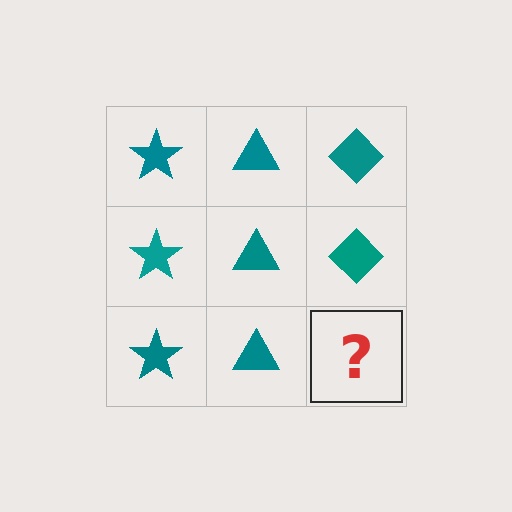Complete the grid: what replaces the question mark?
The question mark should be replaced with a teal diamond.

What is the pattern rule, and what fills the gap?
The rule is that each column has a consistent shape. The gap should be filled with a teal diamond.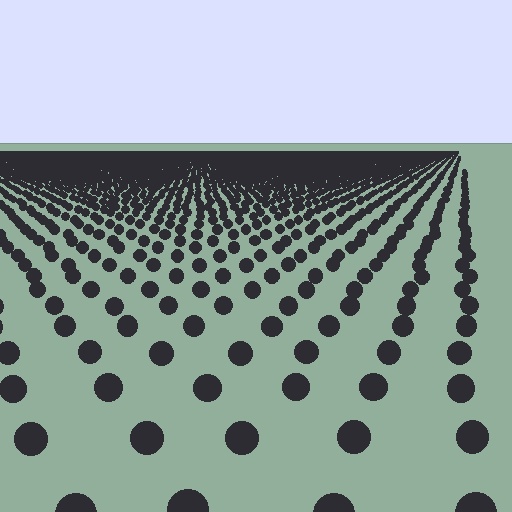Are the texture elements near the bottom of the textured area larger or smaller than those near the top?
Larger. Near the bottom, elements are closer to the viewer and appear at a bigger on-screen size.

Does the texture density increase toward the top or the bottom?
Density increases toward the top.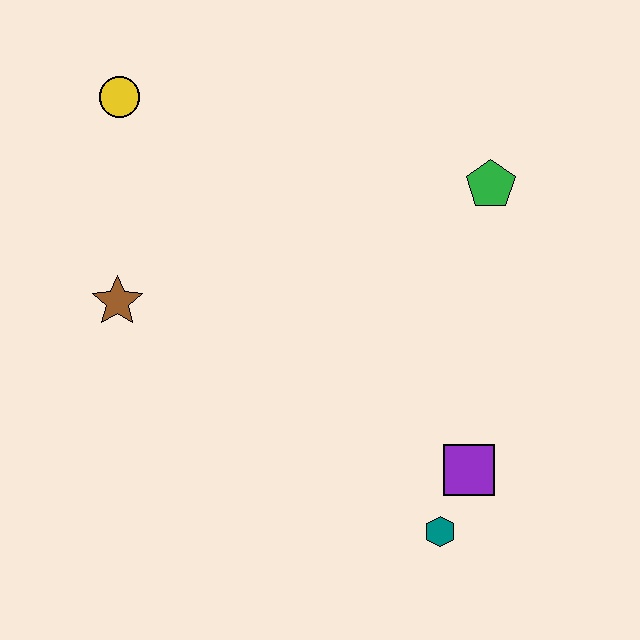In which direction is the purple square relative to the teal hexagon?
The purple square is above the teal hexagon.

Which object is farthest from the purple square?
The yellow circle is farthest from the purple square.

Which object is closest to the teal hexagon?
The purple square is closest to the teal hexagon.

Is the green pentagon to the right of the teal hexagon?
Yes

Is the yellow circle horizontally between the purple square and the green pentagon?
No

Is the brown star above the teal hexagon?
Yes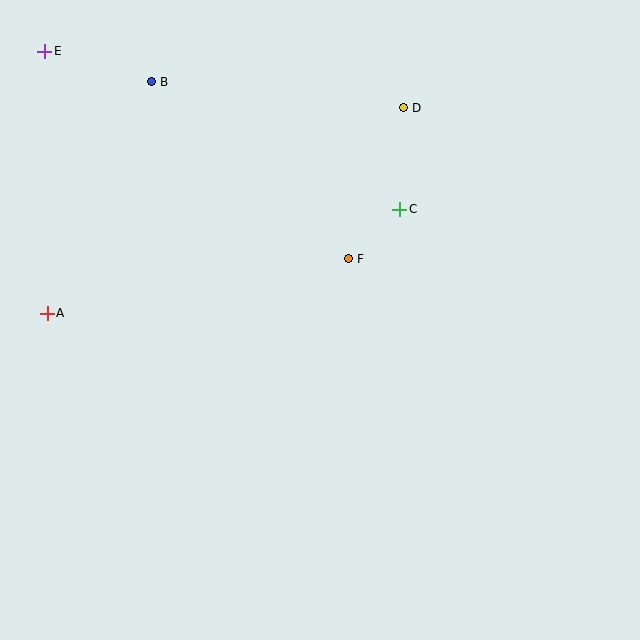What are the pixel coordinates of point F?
Point F is at (348, 259).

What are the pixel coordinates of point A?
Point A is at (47, 313).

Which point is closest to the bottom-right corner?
Point F is closest to the bottom-right corner.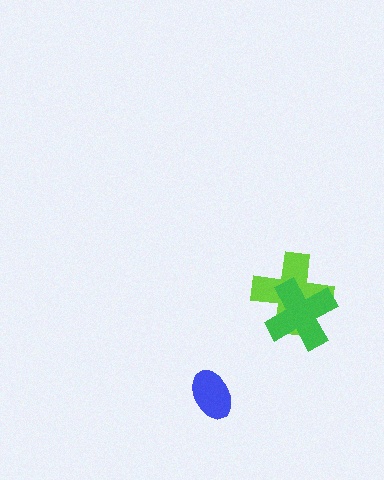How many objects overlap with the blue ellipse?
0 objects overlap with the blue ellipse.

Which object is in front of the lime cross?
The green cross is in front of the lime cross.